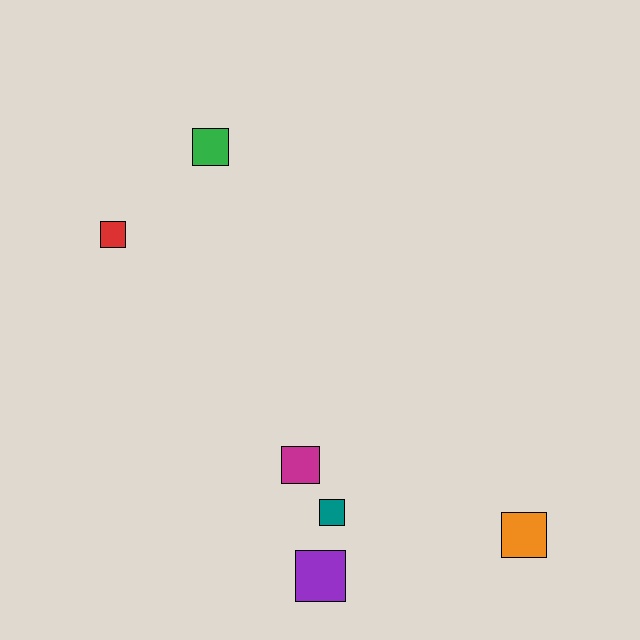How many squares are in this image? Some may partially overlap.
There are 6 squares.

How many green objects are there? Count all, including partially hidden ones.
There is 1 green object.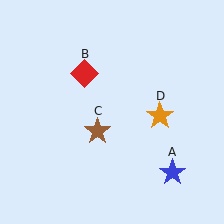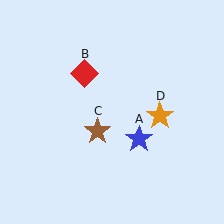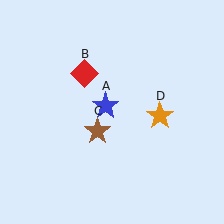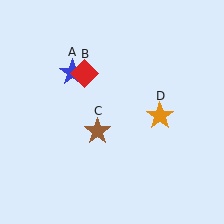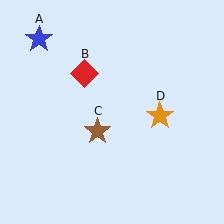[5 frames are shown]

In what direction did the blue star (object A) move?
The blue star (object A) moved up and to the left.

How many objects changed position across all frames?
1 object changed position: blue star (object A).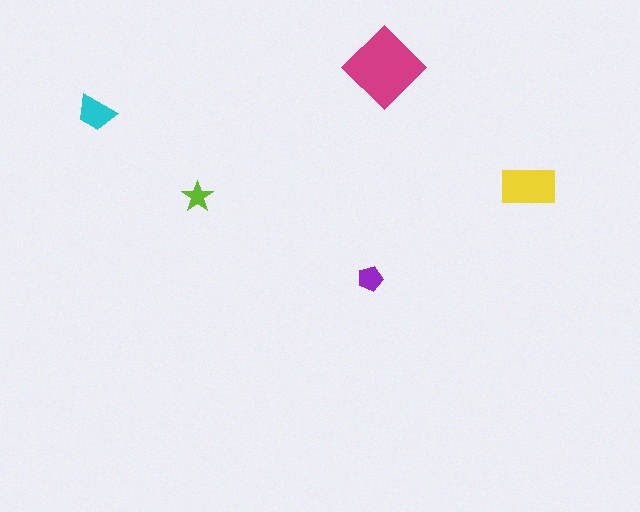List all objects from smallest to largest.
The lime star, the purple pentagon, the cyan trapezoid, the yellow rectangle, the magenta diamond.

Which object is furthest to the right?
The yellow rectangle is rightmost.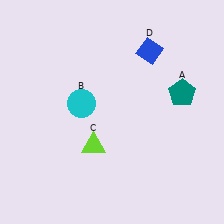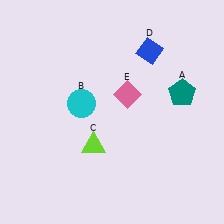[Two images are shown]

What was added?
A pink diamond (E) was added in Image 2.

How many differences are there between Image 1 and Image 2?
There is 1 difference between the two images.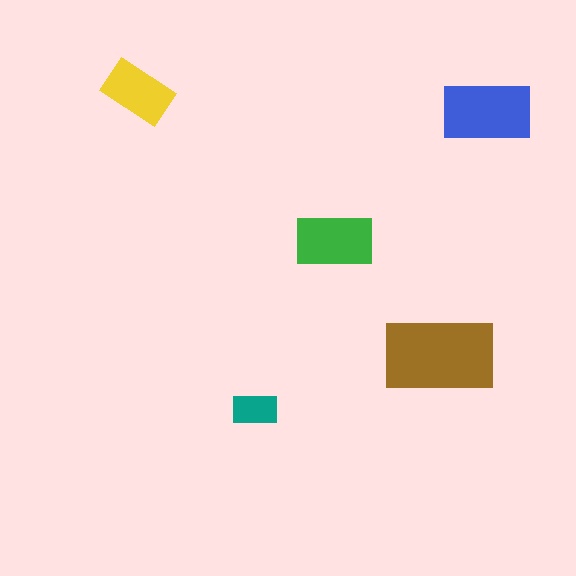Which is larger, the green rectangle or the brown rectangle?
The brown one.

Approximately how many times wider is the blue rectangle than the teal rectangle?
About 2 times wider.